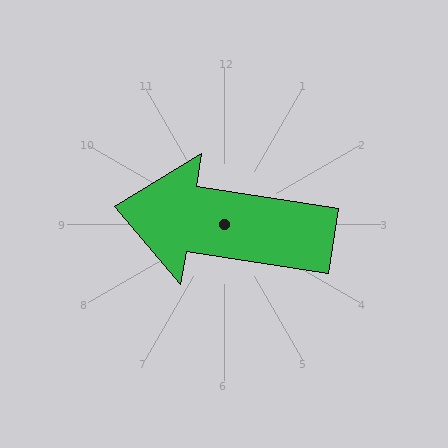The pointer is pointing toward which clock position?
Roughly 9 o'clock.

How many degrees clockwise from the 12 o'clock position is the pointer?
Approximately 279 degrees.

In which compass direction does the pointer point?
West.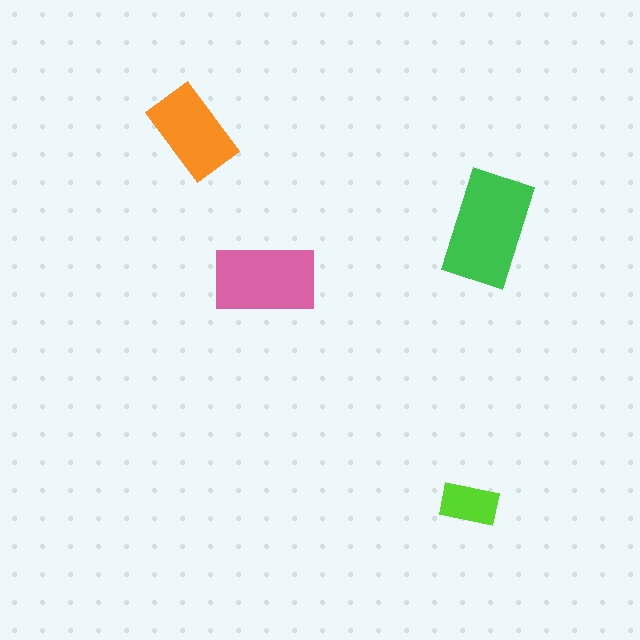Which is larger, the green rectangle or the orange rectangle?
The green one.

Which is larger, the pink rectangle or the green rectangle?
The green one.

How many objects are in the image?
There are 4 objects in the image.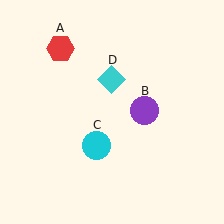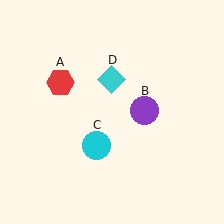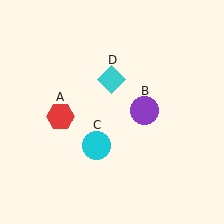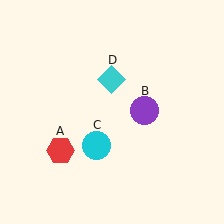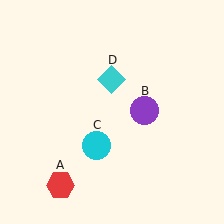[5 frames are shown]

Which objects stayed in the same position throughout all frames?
Purple circle (object B) and cyan circle (object C) and cyan diamond (object D) remained stationary.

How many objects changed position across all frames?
1 object changed position: red hexagon (object A).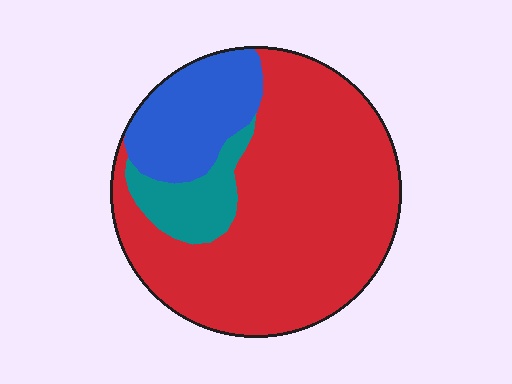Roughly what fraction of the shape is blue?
Blue covers around 20% of the shape.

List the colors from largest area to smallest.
From largest to smallest: red, blue, teal.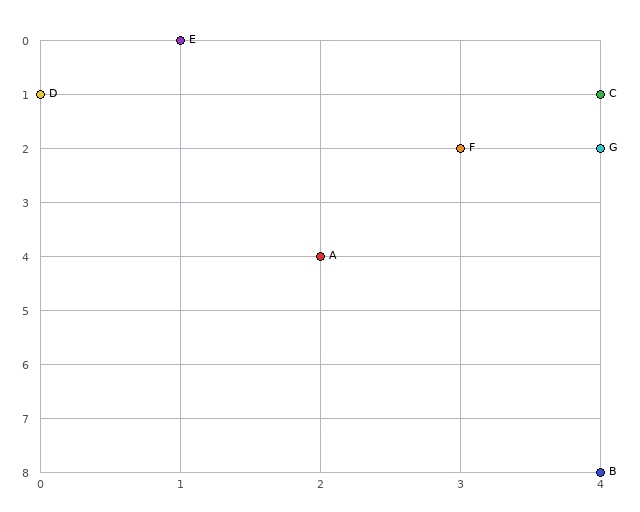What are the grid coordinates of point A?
Point A is at grid coordinates (2, 4).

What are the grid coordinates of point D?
Point D is at grid coordinates (0, 1).